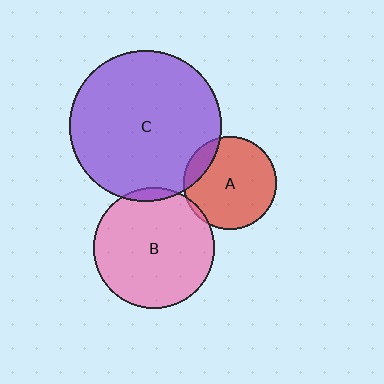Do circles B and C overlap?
Yes.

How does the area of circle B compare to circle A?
Approximately 1.7 times.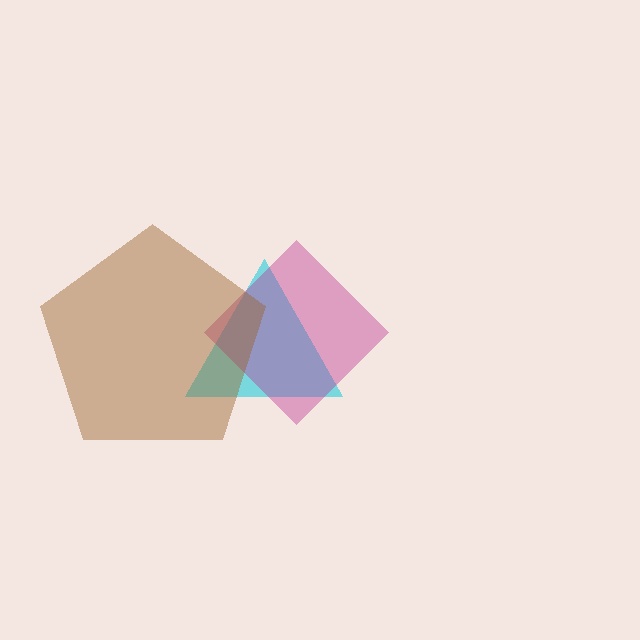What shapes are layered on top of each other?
The layered shapes are: a cyan triangle, a magenta diamond, a brown pentagon.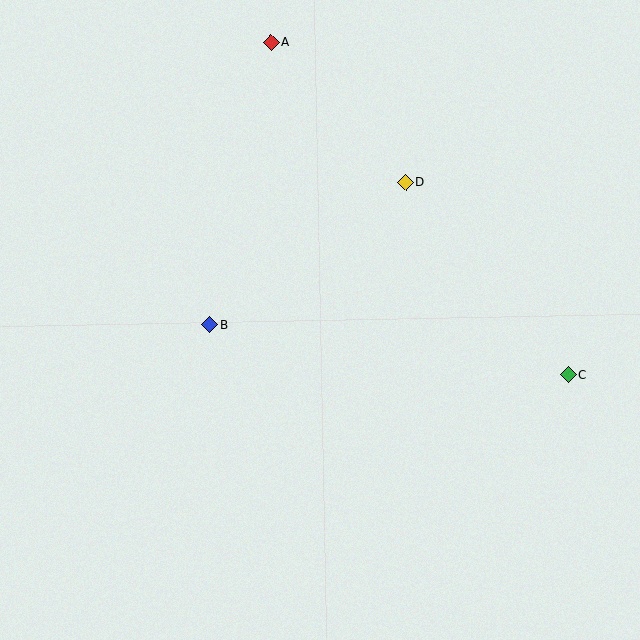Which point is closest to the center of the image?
Point B at (210, 325) is closest to the center.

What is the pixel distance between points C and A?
The distance between C and A is 447 pixels.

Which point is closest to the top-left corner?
Point A is closest to the top-left corner.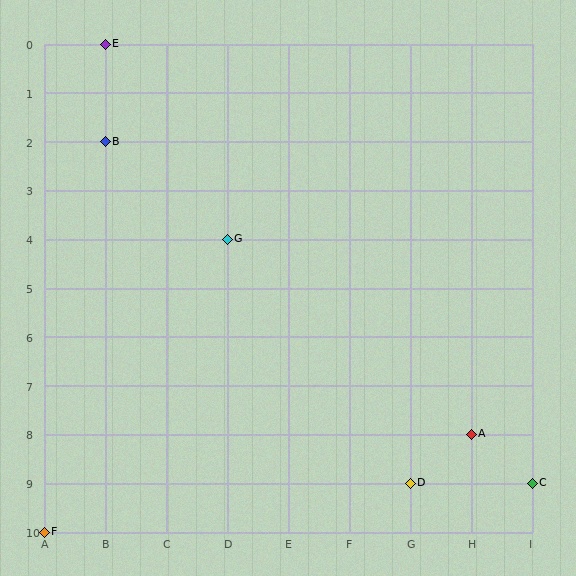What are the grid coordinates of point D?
Point D is at grid coordinates (G, 9).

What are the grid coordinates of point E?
Point E is at grid coordinates (B, 0).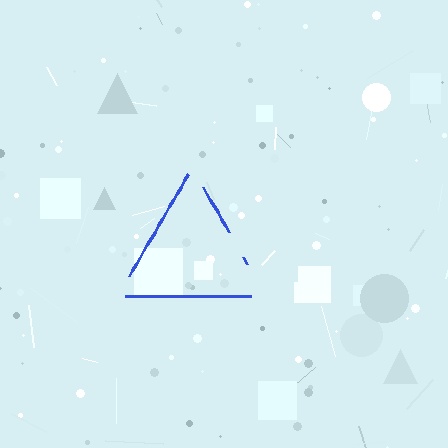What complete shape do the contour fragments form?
The contour fragments form a triangle.